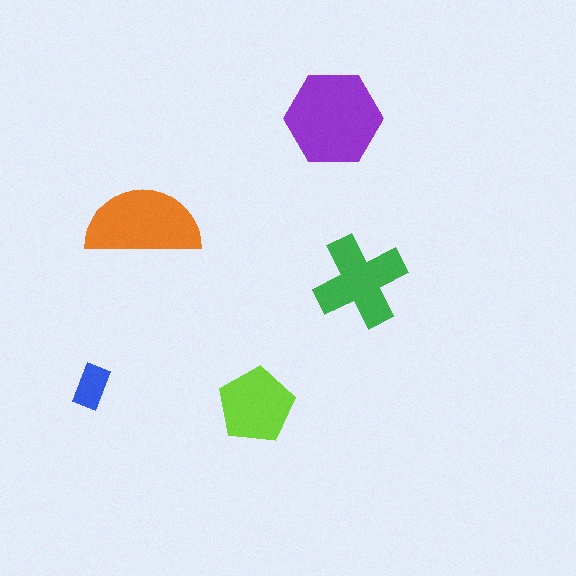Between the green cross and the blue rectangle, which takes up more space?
The green cross.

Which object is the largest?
The purple hexagon.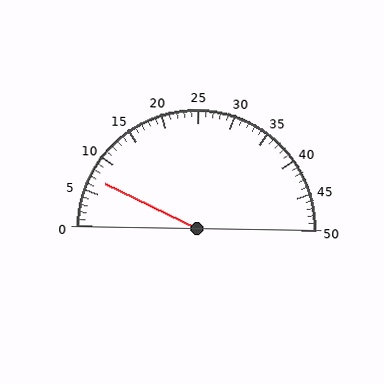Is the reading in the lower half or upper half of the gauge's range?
The reading is in the lower half of the range (0 to 50).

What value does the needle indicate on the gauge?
The needle indicates approximately 7.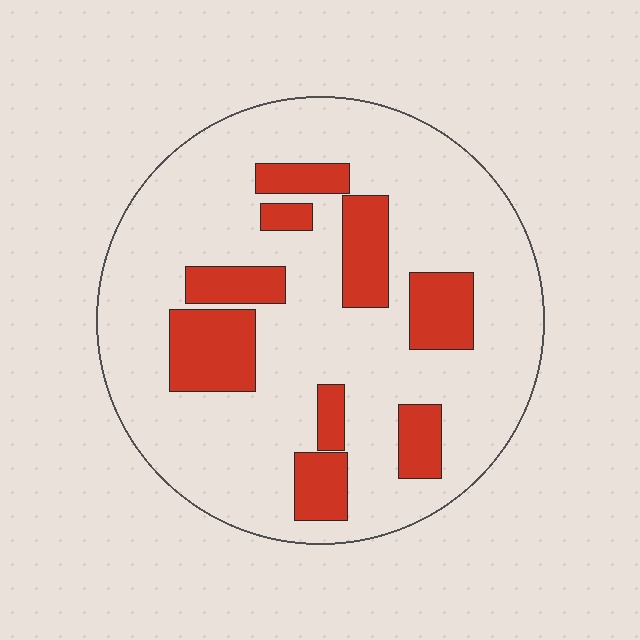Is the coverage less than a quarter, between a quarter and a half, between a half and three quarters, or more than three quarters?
Less than a quarter.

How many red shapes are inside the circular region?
9.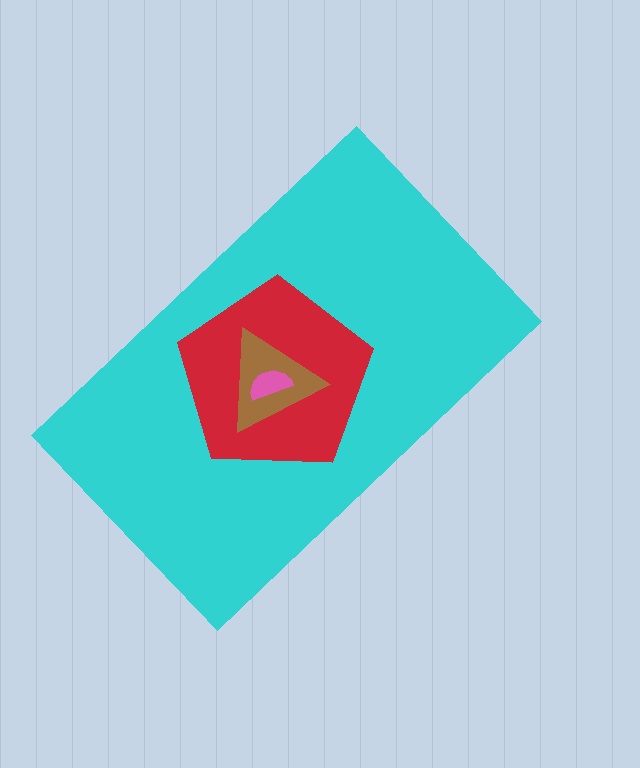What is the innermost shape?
The pink semicircle.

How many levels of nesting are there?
4.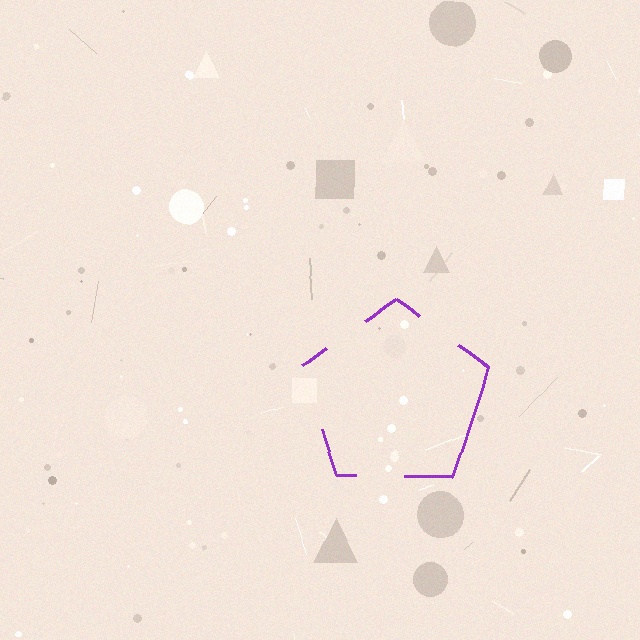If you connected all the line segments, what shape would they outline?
They would outline a pentagon.